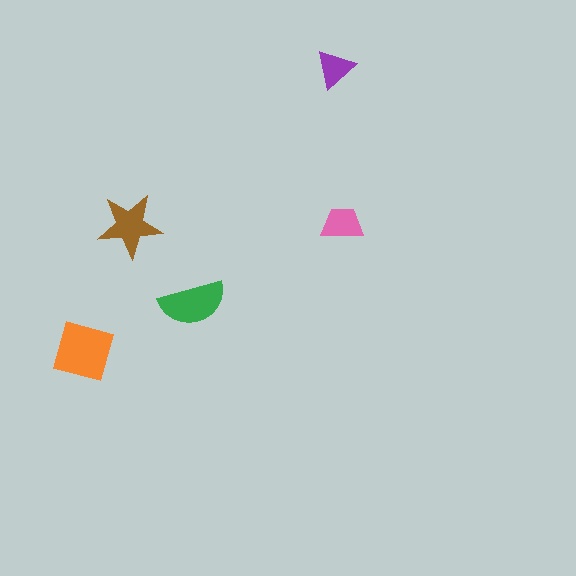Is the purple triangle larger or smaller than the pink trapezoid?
Smaller.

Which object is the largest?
The orange square.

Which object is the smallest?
The purple triangle.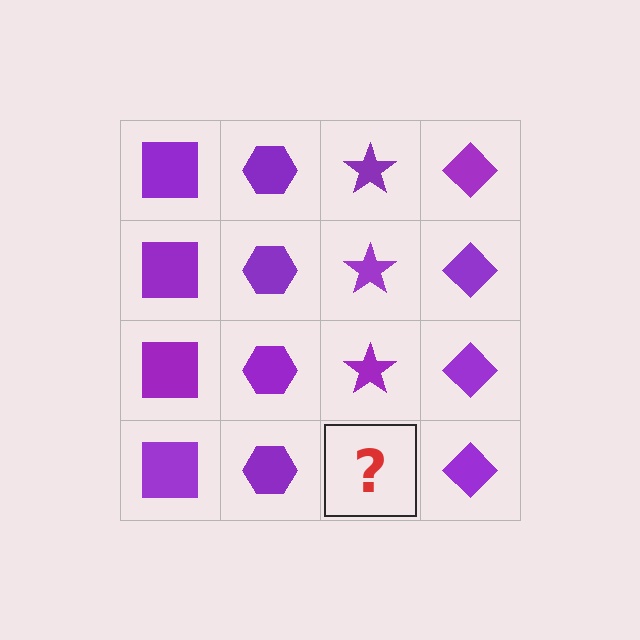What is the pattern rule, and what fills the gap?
The rule is that each column has a consistent shape. The gap should be filled with a purple star.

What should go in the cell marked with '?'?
The missing cell should contain a purple star.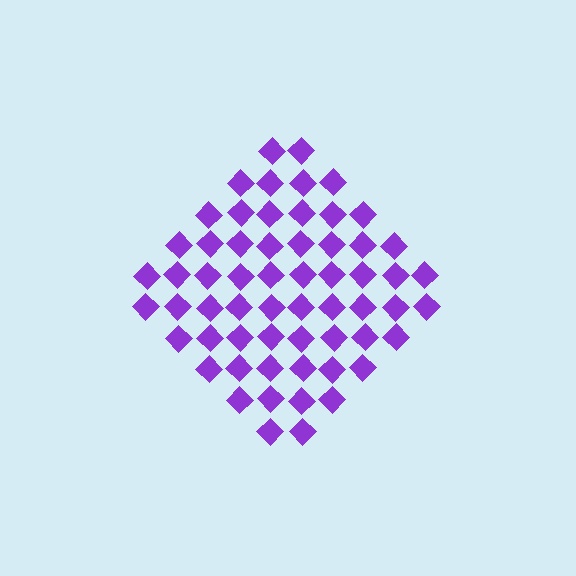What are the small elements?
The small elements are diamonds.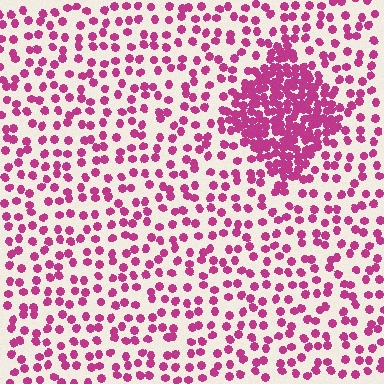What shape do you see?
I see a diamond.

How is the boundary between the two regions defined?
The boundary is defined by a change in element density (approximately 3.0x ratio). All elements are the same color, size, and shape.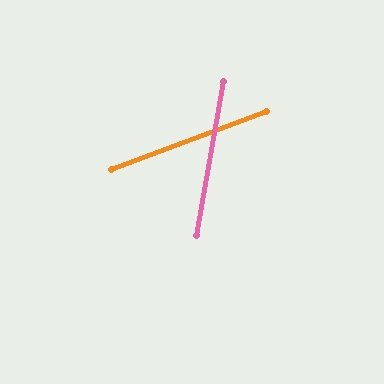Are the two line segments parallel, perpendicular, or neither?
Neither parallel nor perpendicular — they differ by about 60°.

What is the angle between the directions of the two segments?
Approximately 60 degrees.